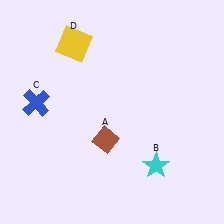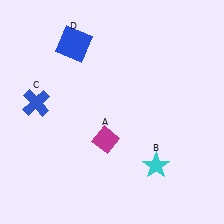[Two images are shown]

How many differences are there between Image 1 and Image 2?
There are 2 differences between the two images.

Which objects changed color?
A changed from brown to magenta. D changed from yellow to blue.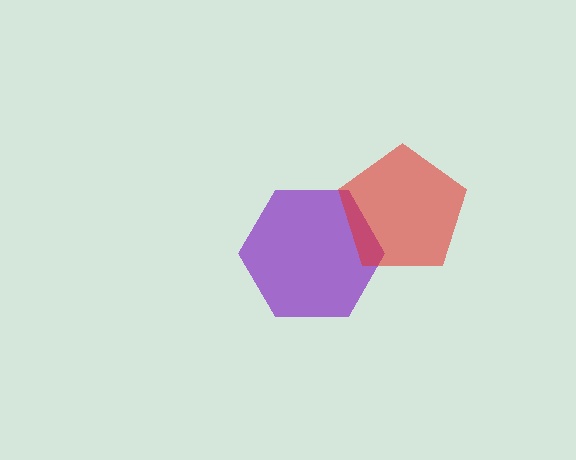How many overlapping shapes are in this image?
There are 2 overlapping shapes in the image.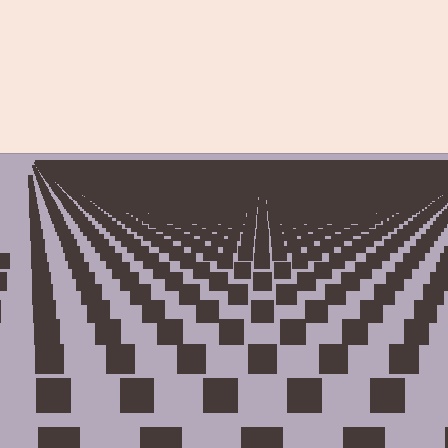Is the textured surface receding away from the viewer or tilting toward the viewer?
The surface is receding away from the viewer. Texture elements get smaller and denser toward the top.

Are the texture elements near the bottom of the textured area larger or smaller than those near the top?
Larger. Near the bottom, elements are closer to the viewer and appear at a bigger on-screen size.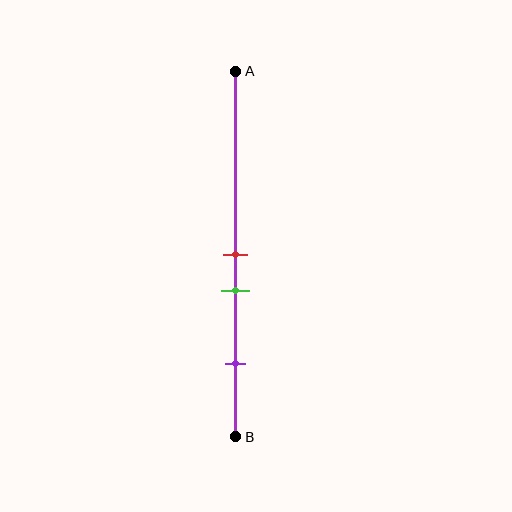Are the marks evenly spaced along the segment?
No, the marks are not evenly spaced.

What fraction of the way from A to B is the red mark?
The red mark is approximately 50% (0.5) of the way from A to B.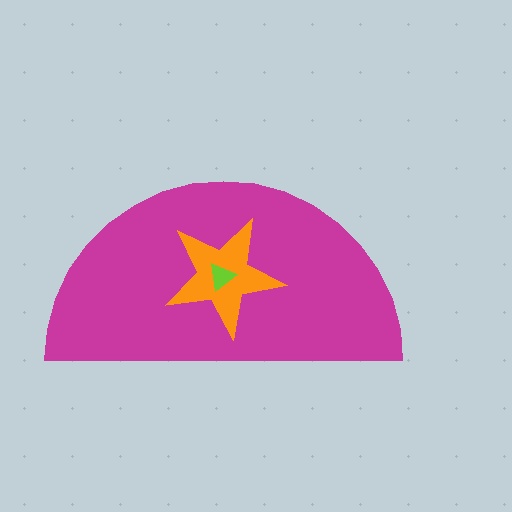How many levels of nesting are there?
3.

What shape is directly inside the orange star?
The lime triangle.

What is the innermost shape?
The lime triangle.